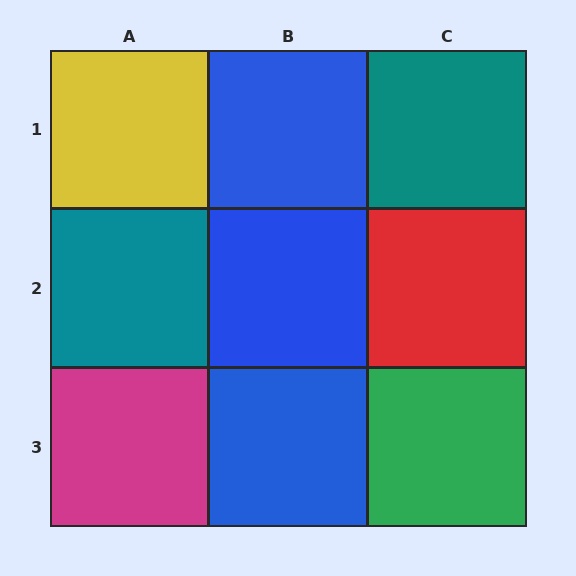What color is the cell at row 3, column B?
Blue.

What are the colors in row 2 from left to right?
Teal, blue, red.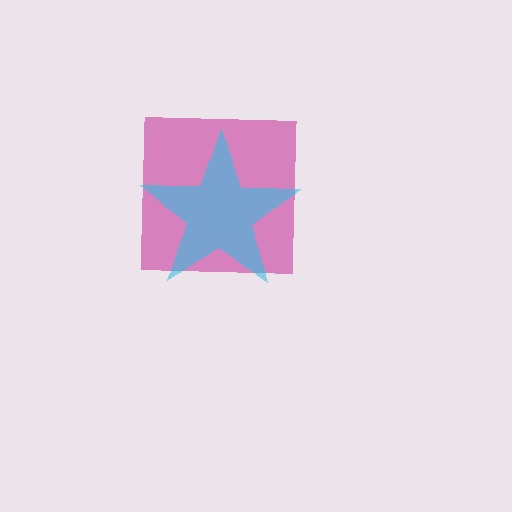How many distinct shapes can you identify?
There are 2 distinct shapes: a magenta square, a cyan star.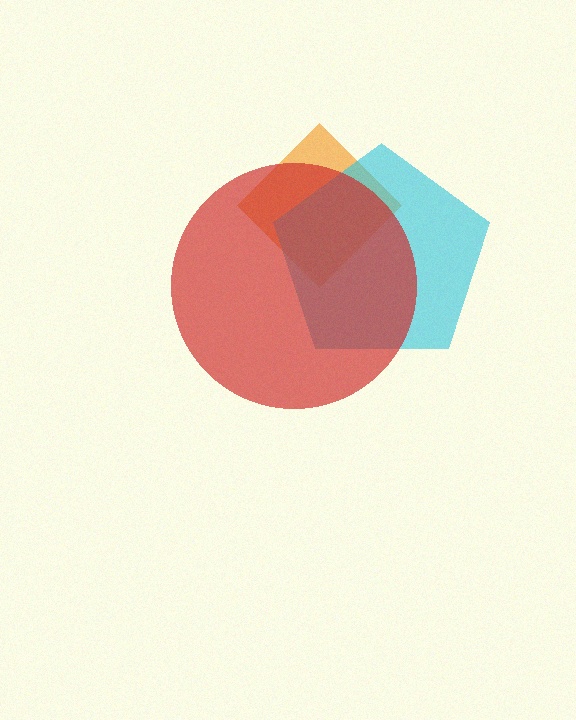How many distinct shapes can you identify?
There are 3 distinct shapes: an orange diamond, a cyan pentagon, a red circle.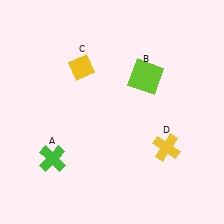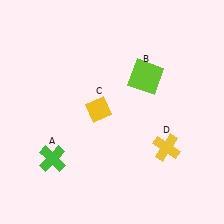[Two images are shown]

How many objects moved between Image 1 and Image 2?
1 object moved between the two images.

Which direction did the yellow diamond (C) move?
The yellow diamond (C) moved down.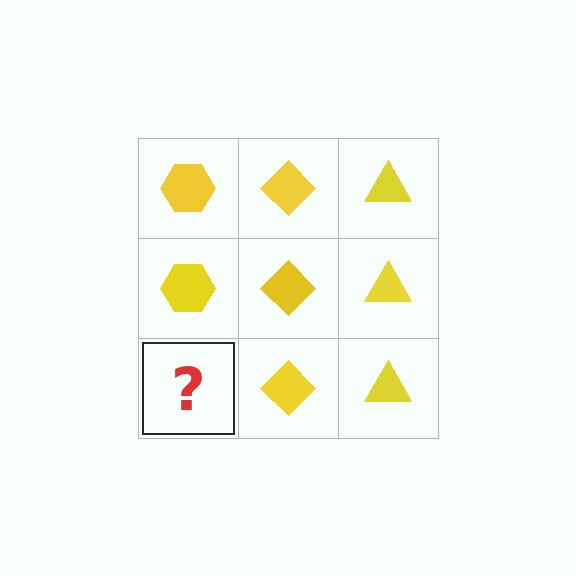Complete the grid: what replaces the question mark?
The question mark should be replaced with a yellow hexagon.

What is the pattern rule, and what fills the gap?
The rule is that each column has a consistent shape. The gap should be filled with a yellow hexagon.